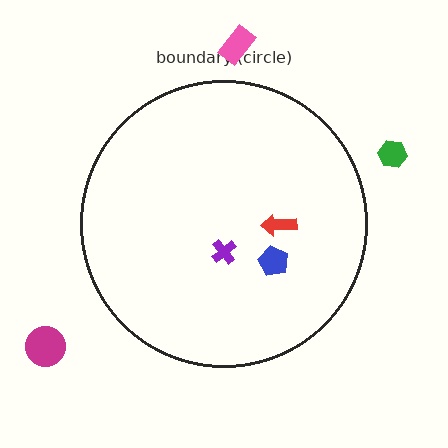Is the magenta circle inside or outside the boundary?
Outside.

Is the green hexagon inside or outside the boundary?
Outside.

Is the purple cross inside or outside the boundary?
Inside.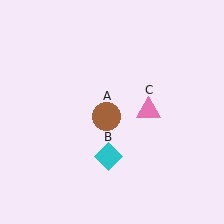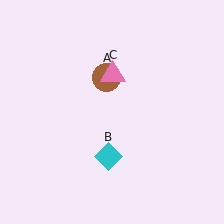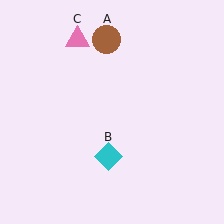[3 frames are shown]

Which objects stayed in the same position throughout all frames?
Cyan diamond (object B) remained stationary.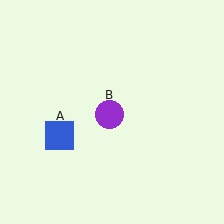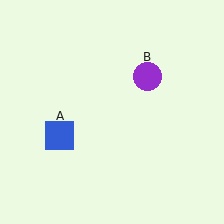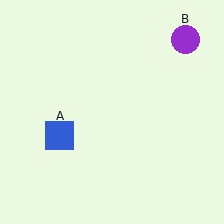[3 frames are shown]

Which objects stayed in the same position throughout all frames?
Blue square (object A) remained stationary.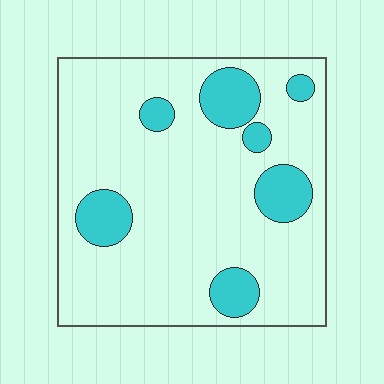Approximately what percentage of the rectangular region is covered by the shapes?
Approximately 15%.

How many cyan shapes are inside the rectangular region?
7.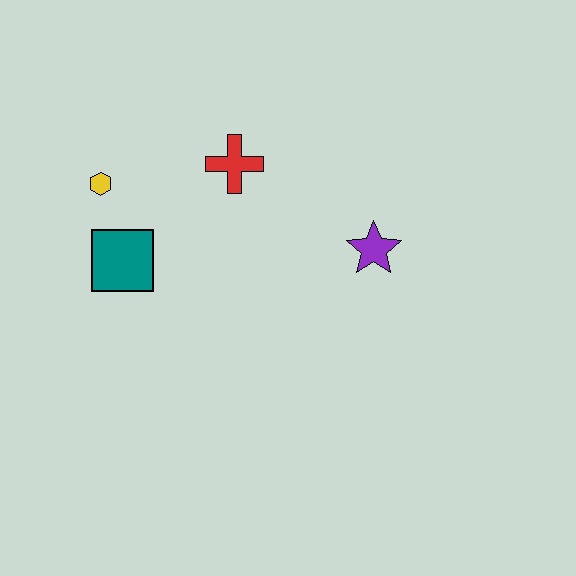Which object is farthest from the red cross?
The purple star is farthest from the red cross.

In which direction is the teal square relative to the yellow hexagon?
The teal square is below the yellow hexagon.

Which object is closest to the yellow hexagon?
The teal square is closest to the yellow hexagon.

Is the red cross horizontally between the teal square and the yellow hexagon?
No